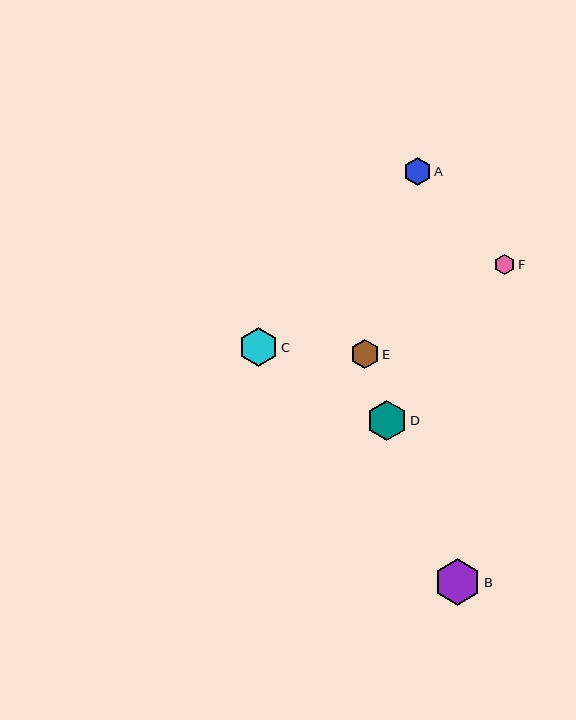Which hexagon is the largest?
Hexagon B is the largest with a size of approximately 46 pixels.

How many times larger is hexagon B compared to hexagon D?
Hexagon B is approximately 1.1 times the size of hexagon D.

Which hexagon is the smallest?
Hexagon F is the smallest with a size of approximately 20 pixels.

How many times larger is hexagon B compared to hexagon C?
Hexagon B is approximately 1.2 times the size of hexagon C.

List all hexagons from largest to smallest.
From largest to smallest: B, D, C, E, A, F.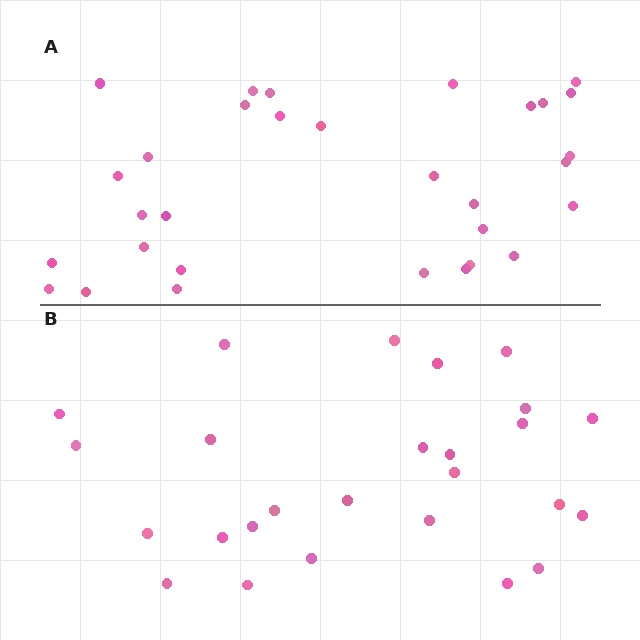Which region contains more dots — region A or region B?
Region A (the top region) has more dots.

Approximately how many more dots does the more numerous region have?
Region A has about 5 more dots than region B.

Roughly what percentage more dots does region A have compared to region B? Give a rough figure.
About 20% more.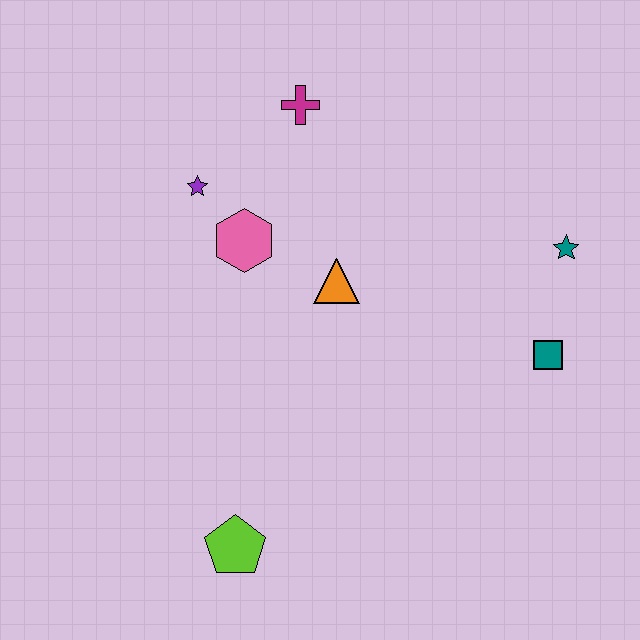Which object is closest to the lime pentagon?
The orange triangle is closest to the lime pentagon.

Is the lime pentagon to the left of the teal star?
Yes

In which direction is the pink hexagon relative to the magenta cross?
The pink hexagon is below the magenta cross.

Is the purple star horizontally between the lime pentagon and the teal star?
No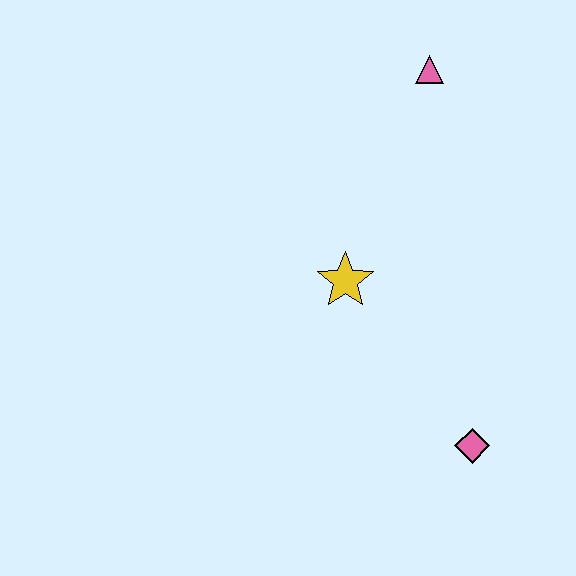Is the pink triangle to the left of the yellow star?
No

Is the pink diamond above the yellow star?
No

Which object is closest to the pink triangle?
The yellow star is closest to the pink triangle.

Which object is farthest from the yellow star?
The pink triangle is farthest from the yellow star.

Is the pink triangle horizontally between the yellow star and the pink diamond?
Yes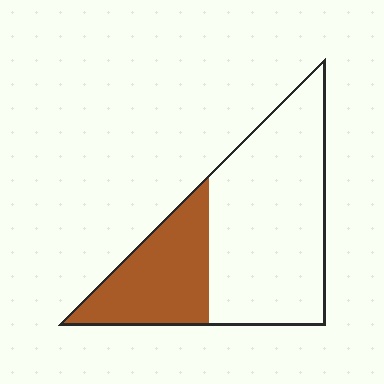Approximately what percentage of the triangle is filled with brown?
Approximately 30%.